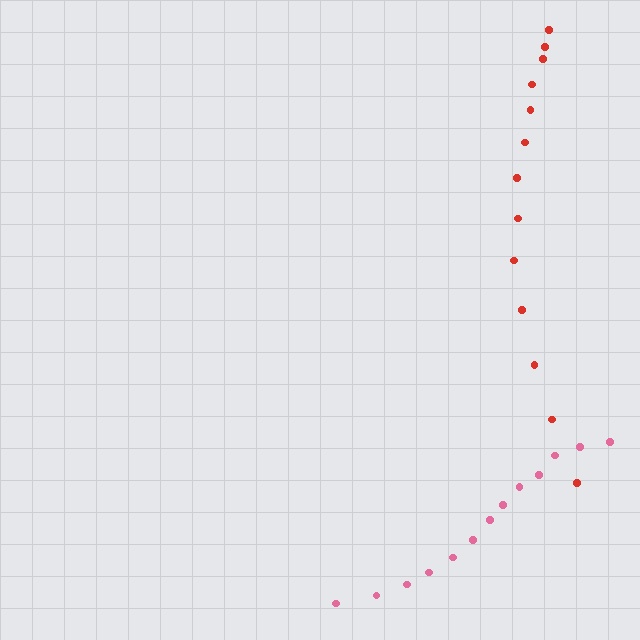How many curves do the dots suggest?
There are 2 distinct paths.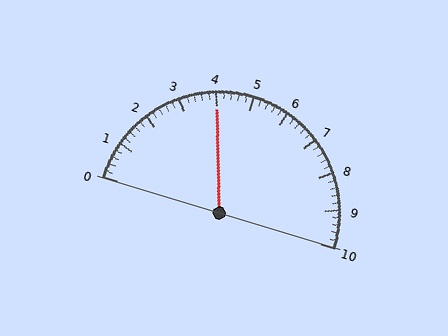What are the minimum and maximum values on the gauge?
The gauge ranges from 0 to 10.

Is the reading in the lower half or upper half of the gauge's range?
The reading is in the lower half of the range (0 to 10).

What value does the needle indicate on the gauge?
The needle indicates approximately 4.0.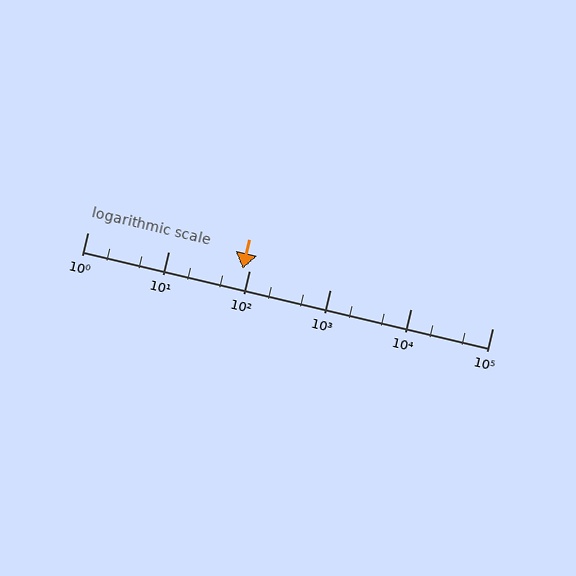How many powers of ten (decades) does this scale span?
The scale spans 5 decades, from 1 to 100000.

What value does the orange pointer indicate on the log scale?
The pointer indicates approximately 82.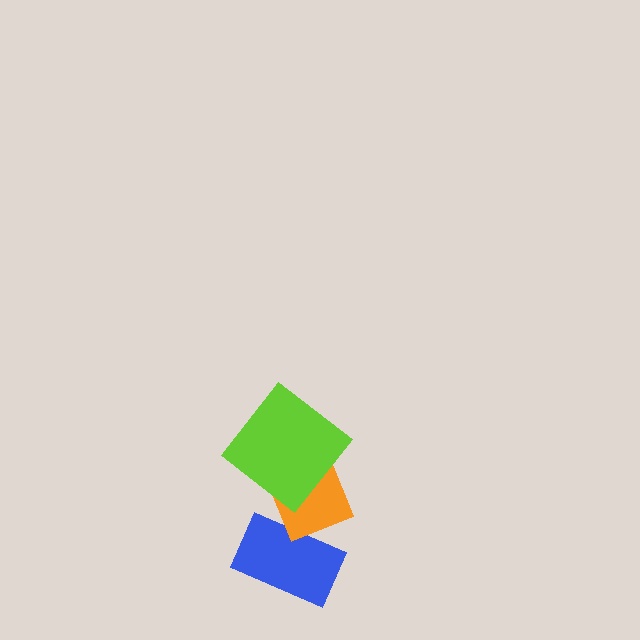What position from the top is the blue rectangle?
The blue rectangle is 3rd from the top.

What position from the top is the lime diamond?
The lime diamond is 1st from the top.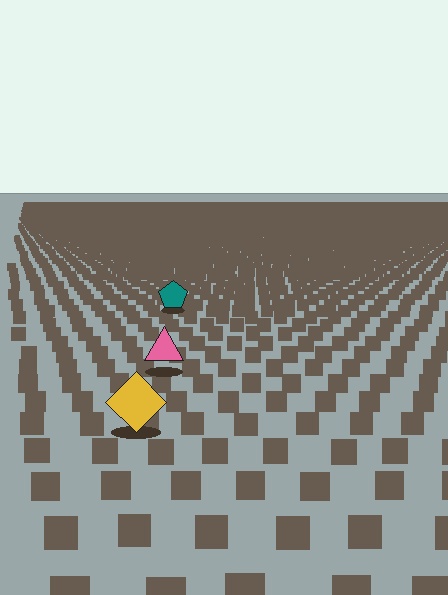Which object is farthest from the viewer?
The teal pentagon is farthest from the viewer. It appears smaller and the ground texture around it is denser.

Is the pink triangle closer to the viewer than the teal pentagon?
Yes. The pink triangle is closer — you can tell from the texture gradient: the ground texture is coarser near it.